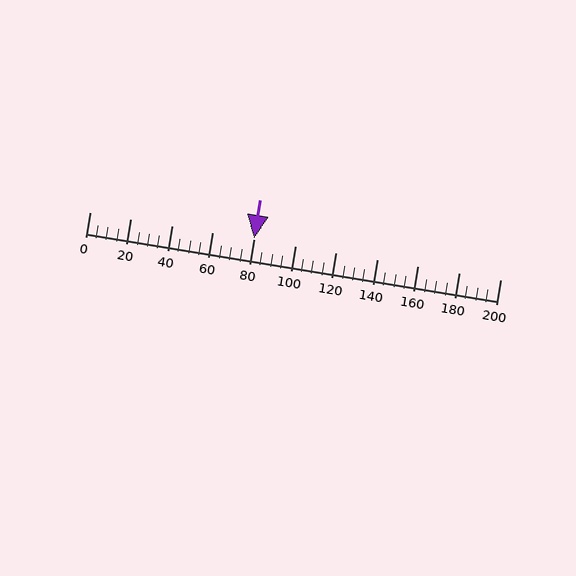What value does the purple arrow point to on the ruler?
The purple arrow points to approximately 80.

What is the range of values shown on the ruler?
The ruler shows values from 0 to 200.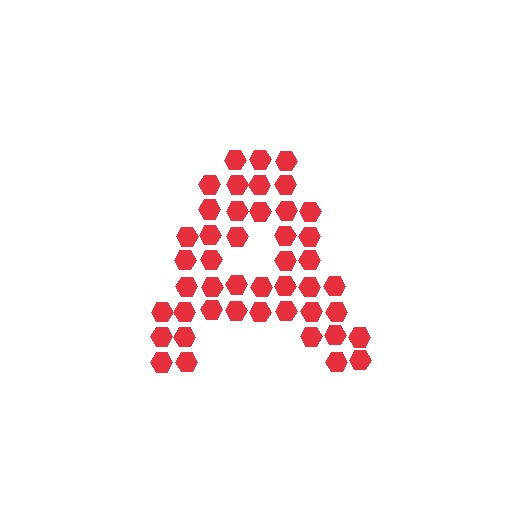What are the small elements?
The small elements are hexagons.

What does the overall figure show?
The overall figure shows the letter A.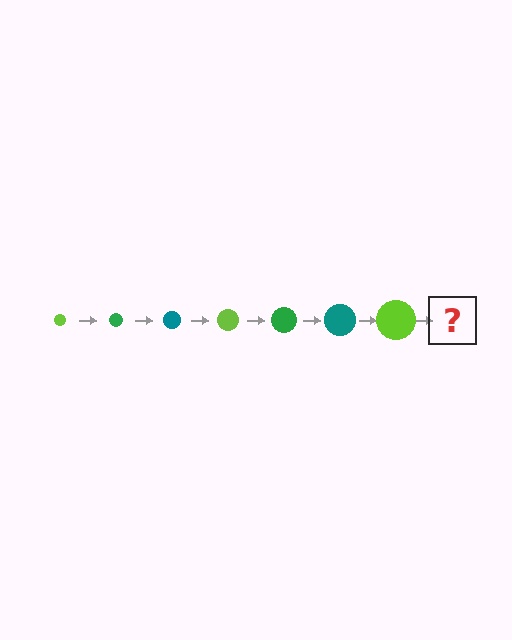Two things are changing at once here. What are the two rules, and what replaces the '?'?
The two rules are that the circle grows larger each step and the color cycles through lime, green, and teal. The '?' should be a green circle, larger than the previous one.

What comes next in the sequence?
The next element should be a green circle, larger than the previous one.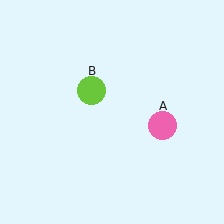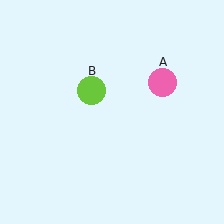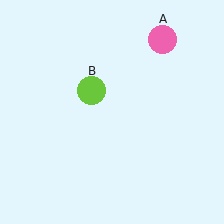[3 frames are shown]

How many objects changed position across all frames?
1 object changed position: pink circle (object A).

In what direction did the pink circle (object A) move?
The pink circle (object A) moved up.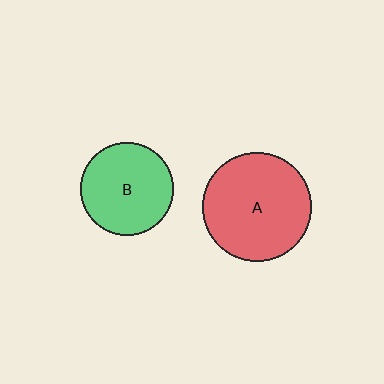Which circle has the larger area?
Circle A (red).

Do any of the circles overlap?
No, none of the circles overlap.